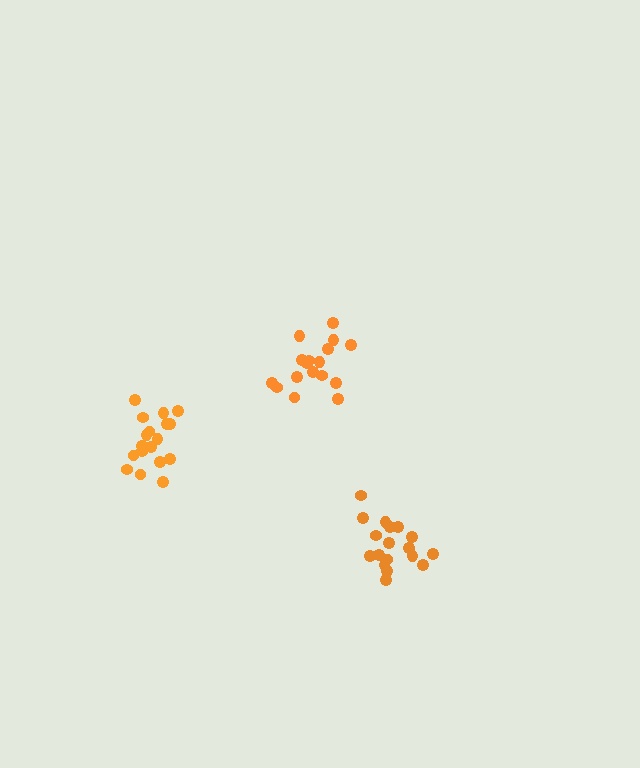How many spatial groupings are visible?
There are 3 spatial groupings.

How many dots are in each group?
Group 1: 18 dots, Group 2: 17 dots, Group 3: 18 dots (53 total).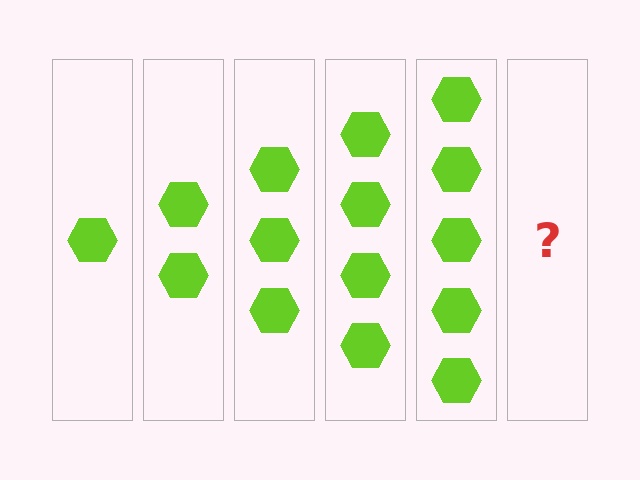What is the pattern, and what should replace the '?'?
The pattern is that each step adds one more hexagon. The '?' should be 6 hexagons.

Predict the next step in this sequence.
The next step is 6 hexagons.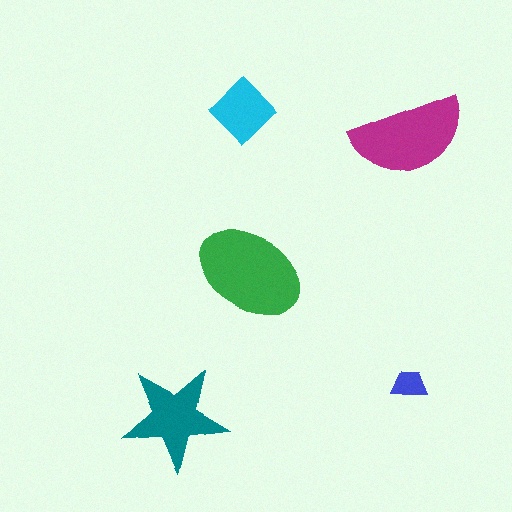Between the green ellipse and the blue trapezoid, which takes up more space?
The green ellipse.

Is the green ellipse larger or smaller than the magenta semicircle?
Larger.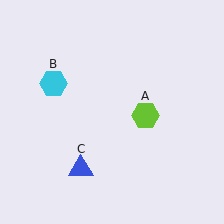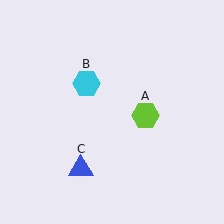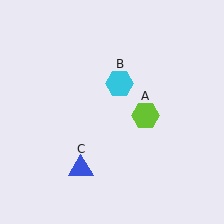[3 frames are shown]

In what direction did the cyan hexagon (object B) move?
The cyan hexagon (object B) moved right.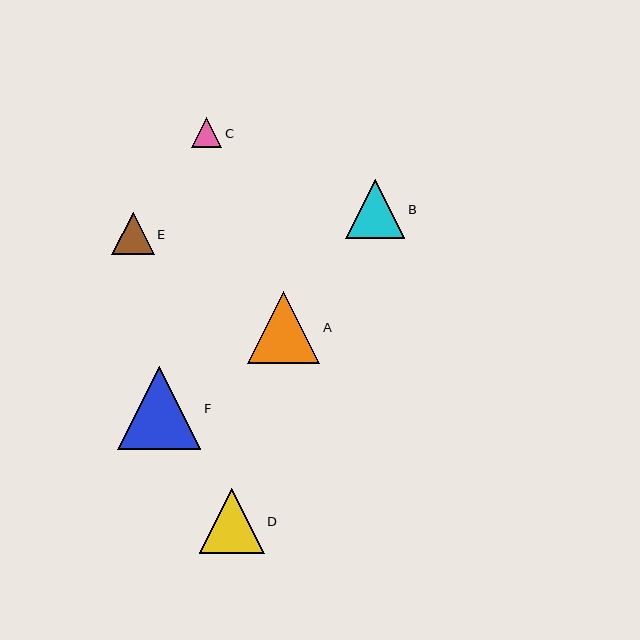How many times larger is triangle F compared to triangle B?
Triangle F is approximately 1.4 times the size of triangle B.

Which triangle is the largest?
Triangle F is the largest with a size of approximately 83 pixels.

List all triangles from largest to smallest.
From largest to smallest: F, A, D, B, E, C.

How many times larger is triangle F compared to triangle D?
Triangle F is approximately 1.3 times the size of triangle D.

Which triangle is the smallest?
Triangle C is the smallest with a size of approximately 30 pixels.